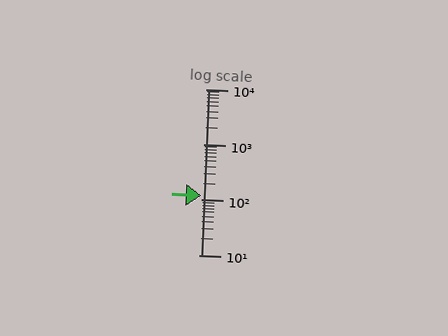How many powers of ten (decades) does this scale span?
The scale spans 3 decades, from 10 to 10000.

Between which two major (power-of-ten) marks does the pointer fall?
The pointer is between 100 and 1000.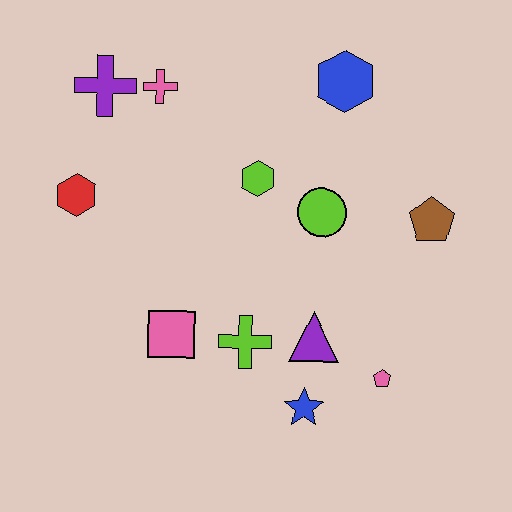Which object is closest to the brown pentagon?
The lime circle is closest to the brown pentagon.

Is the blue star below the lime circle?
Yes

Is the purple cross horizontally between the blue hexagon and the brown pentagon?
No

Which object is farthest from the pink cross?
The pink pentagon is farthest from the pink cross.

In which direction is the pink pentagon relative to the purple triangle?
The pink pentagon is to the right of the purple triangle.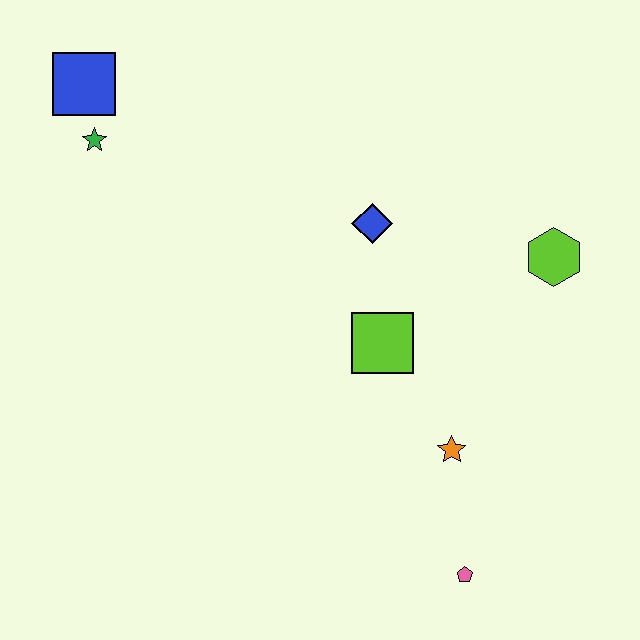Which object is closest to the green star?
The blue square is closest to the green star.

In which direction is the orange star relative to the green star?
The orange star is to the right of the green star.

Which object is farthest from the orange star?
The blue square is farthest from the orange star.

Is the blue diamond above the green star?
No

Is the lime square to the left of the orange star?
Yes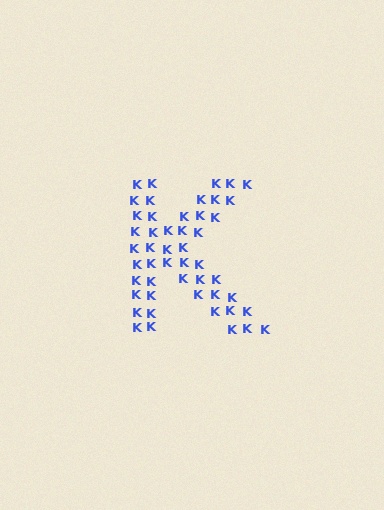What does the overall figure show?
The overall figure shows the letter K.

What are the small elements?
The small elements are letter K's.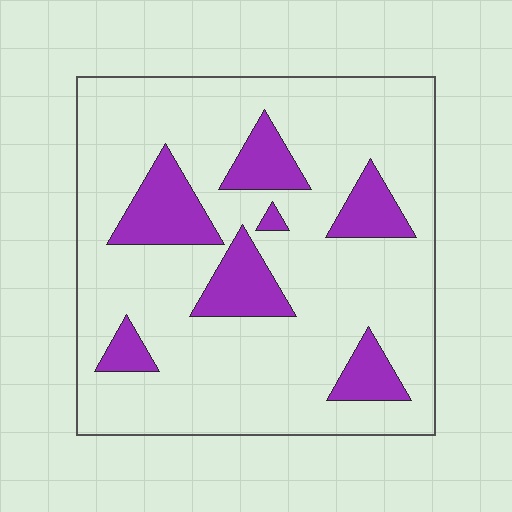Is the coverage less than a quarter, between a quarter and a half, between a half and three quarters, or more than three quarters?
Less than a quarter.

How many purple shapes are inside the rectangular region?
7.